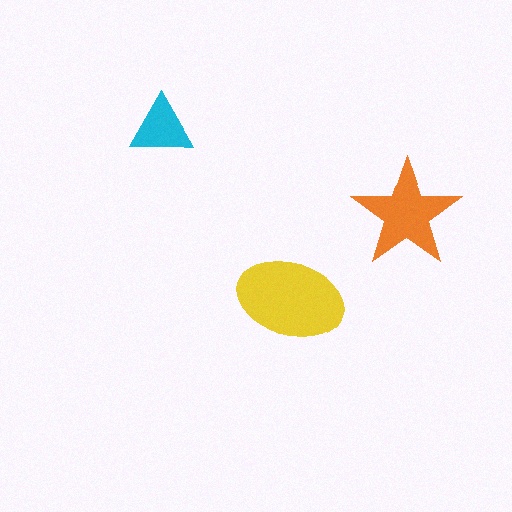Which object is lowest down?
The yellow ellipse is bottommost.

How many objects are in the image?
There are 3 objects in the image.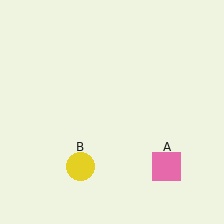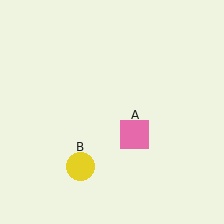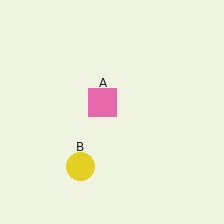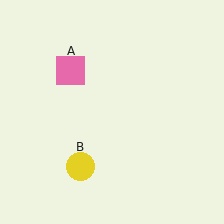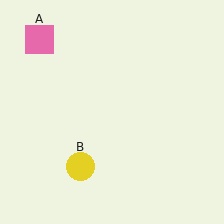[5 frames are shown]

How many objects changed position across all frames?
1 object changed position: pink square (object A).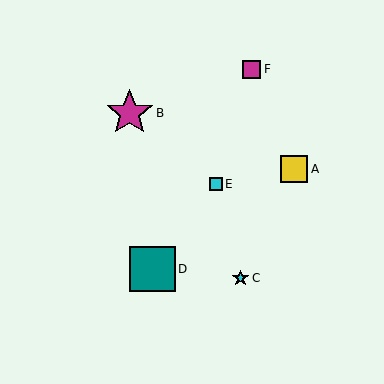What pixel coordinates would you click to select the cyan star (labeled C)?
Click at (241, 278) to select the cyan star C.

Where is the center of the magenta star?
The center of the magenta star is at (130, 113).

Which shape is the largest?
The magenta star (labeled B) is the largest.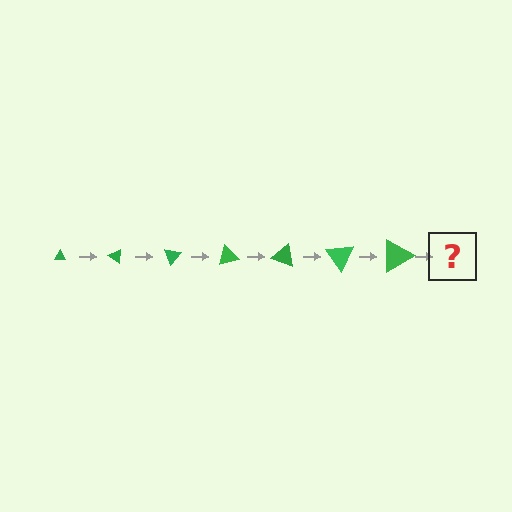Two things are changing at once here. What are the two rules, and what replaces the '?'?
The two rules are that the triangle grows larger each step and it rotates 35 degrees each step. The '?' should be a triangle, larger than the previous one and rotated 245 degrees from the start.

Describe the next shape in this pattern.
It should be a triangle, larger than the previous one and rotated 245 degrees from the start.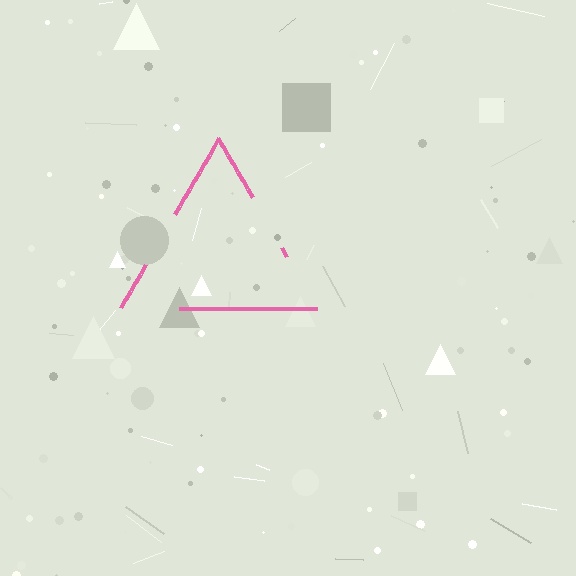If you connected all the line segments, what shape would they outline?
They would outline a triangle.